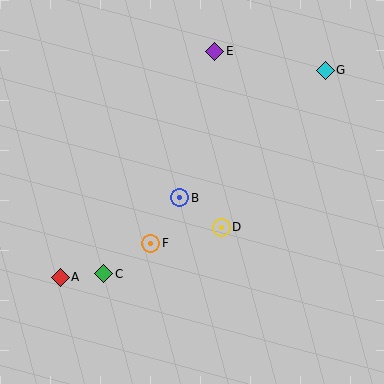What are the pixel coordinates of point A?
Point A is at (60, 277).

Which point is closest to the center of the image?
Point B at (180, 198) is closest to the center.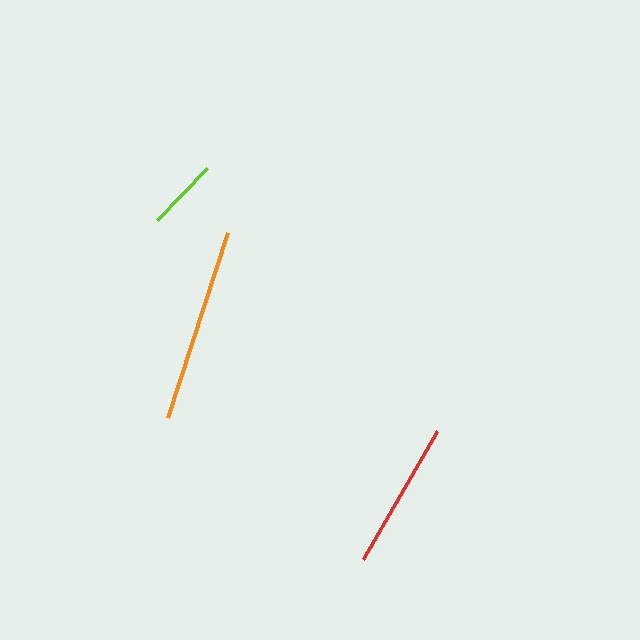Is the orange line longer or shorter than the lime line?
The orange line is longer than the lime line.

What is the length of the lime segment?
The lime segment is approximately 72 pixels long.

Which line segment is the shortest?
The lime line is the shortest at approximately 72 pixels.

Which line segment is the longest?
The orange line is the longest at approximately 195 pixels.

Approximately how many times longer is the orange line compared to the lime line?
The orange line is approximately 2.7 times the length of the lime line.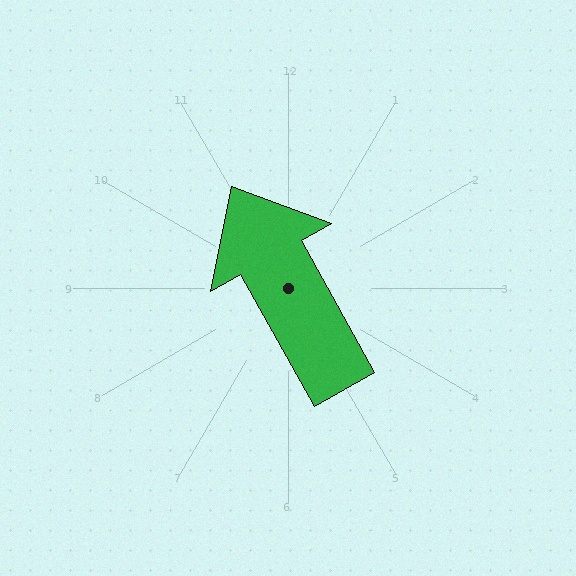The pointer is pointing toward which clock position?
Roughly 11 o'clock.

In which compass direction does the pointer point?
Northwest.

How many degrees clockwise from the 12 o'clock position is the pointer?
Approximately 331 degrees.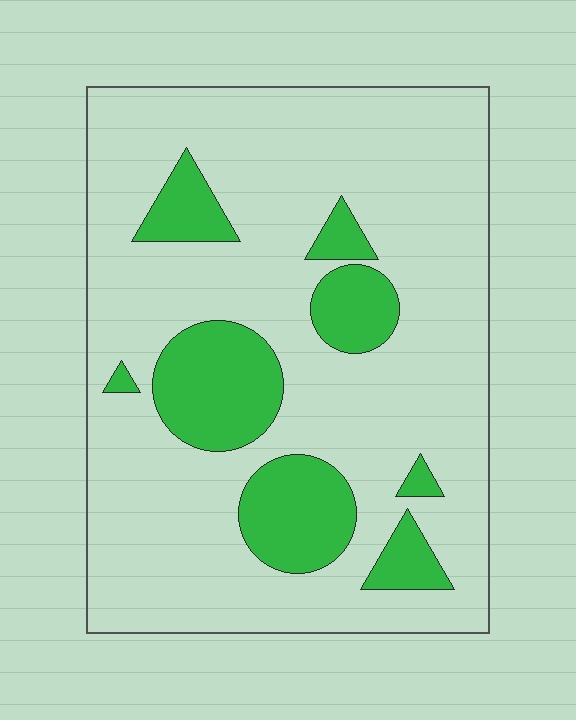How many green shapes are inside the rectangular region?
8.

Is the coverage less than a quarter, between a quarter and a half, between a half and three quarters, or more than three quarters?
Less than a quarter.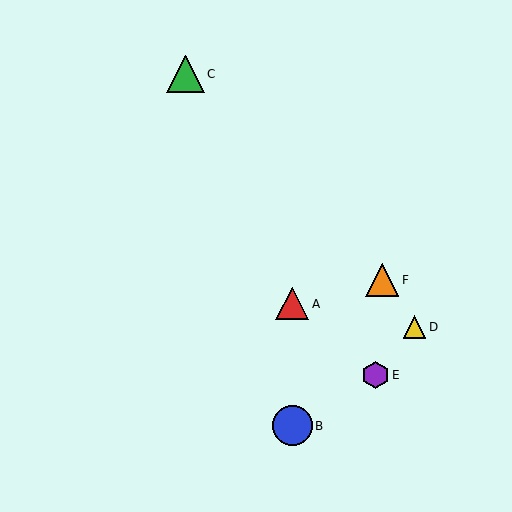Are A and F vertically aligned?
No, A is at x≈292 and F is at x≈382.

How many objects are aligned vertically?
2 objects (A, B) are aligned vertically.